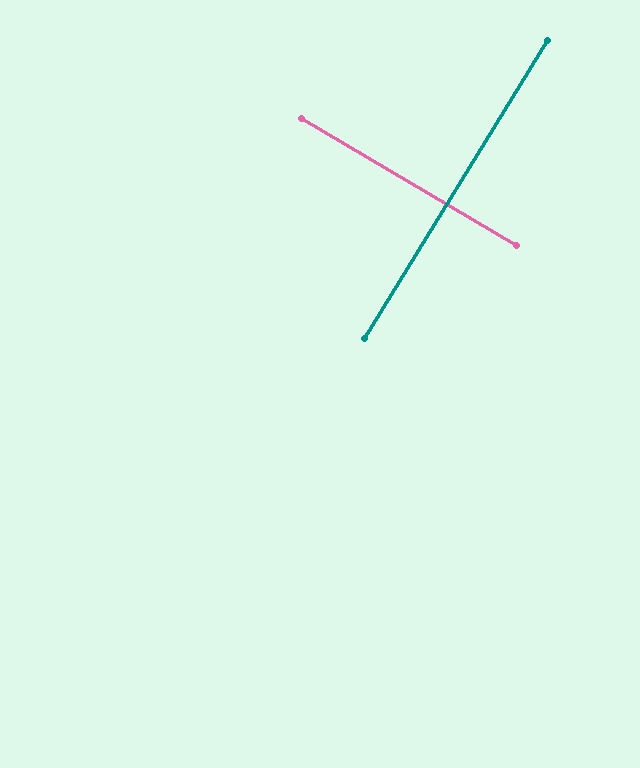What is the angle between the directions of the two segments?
Approximately 89 degrees.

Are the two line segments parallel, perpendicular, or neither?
Perpendicular — they meet at approximately 89°.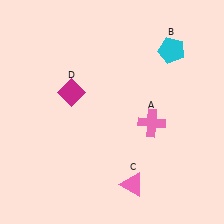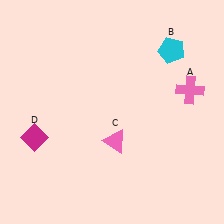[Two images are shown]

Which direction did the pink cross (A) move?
The pink cross (A) moved right.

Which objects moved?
The objects that moved are: the pink cross (A), the pink triangle (C), the magenta diamond (D).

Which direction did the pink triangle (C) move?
The pink triangle (C) moved up.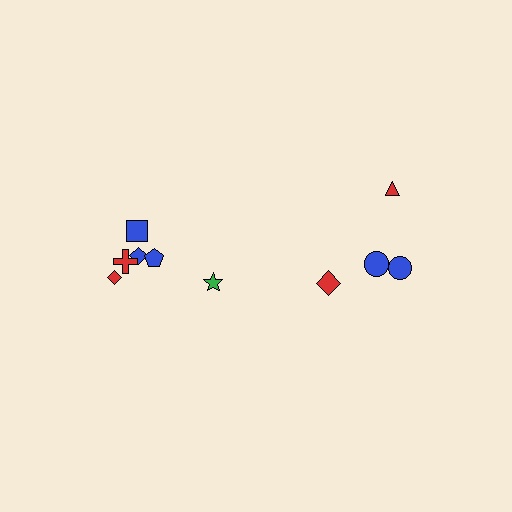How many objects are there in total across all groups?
There are 10 objects.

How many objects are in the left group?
There are 6 objects.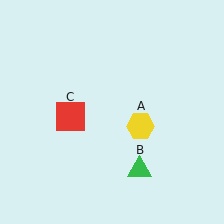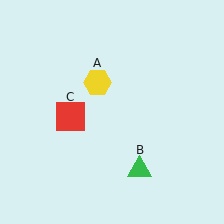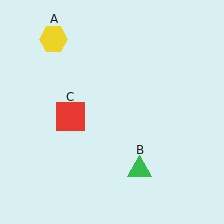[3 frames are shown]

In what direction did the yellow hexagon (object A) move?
The yellow hexagon (object A) moved up and to the left.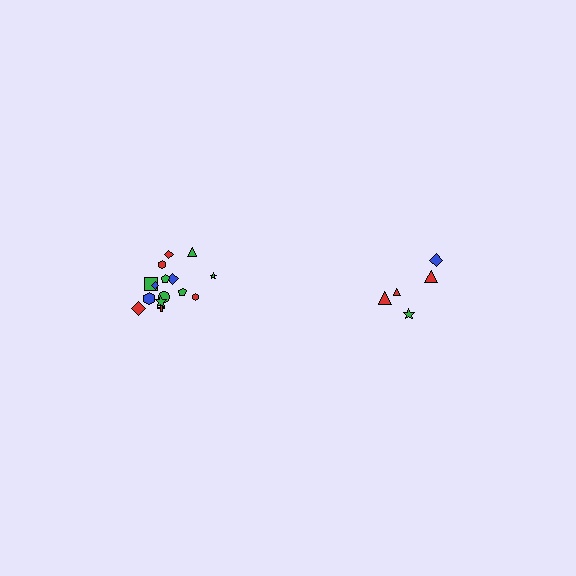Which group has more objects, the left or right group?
The left group.